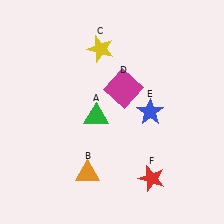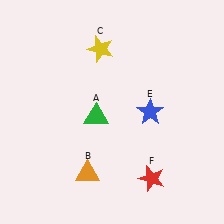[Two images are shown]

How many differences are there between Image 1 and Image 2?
There is 1 difference between the two images.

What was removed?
The magenta square (D) was removed in Image 2.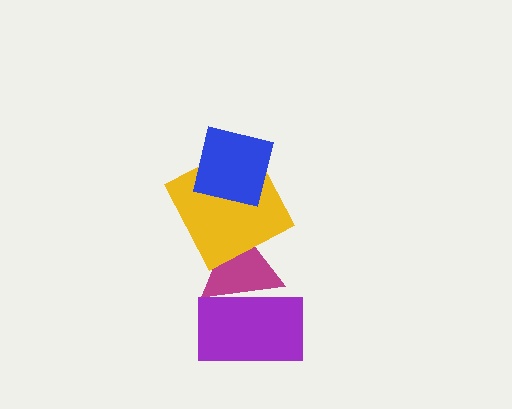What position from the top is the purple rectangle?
The purple rectangle is 4th from the top.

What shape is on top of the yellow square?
The blue square is on top of the yellow square.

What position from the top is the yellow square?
The yellow square is 2nd from the top.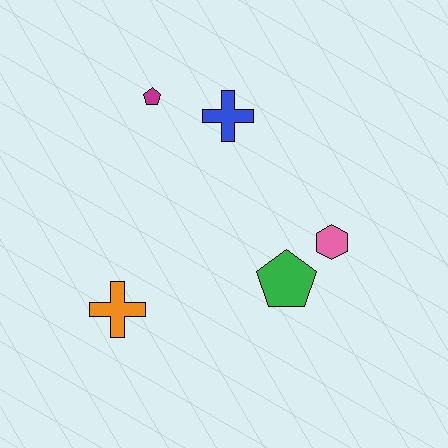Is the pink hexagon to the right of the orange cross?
Yes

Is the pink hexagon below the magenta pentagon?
Yes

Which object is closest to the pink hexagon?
The green pentagon is closest to the pink hexagon.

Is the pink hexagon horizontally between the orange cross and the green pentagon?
No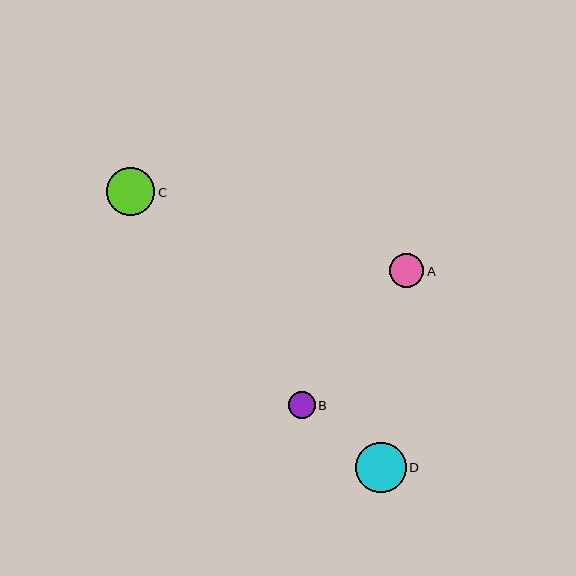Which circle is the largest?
Circle D is the largest with a size of approximately 50 pixels.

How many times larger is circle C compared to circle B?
Circle C is approximately 1.8 times the size of circle B.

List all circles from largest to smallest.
From largest to smallest: D, C, A, B.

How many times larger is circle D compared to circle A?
Circle D is approximately 1.5 times the size of circle A.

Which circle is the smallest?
Circle B is the smallest with a size of approximately 27 pixels.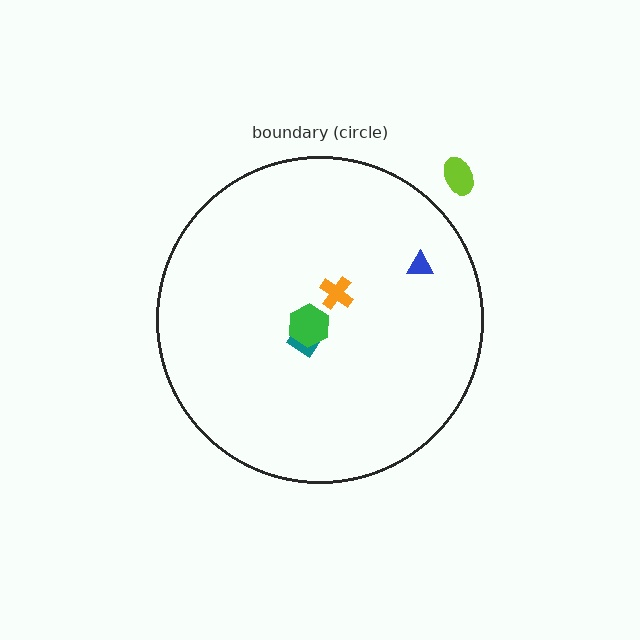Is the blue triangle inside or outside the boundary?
Inside.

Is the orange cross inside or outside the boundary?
Inside.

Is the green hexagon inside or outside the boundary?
Inside.